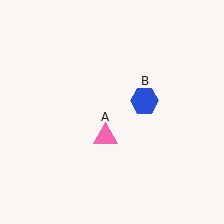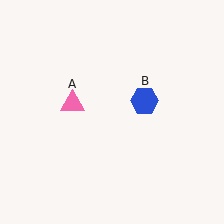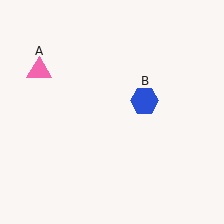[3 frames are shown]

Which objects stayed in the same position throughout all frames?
Blue hexagon (object B) remained stationary.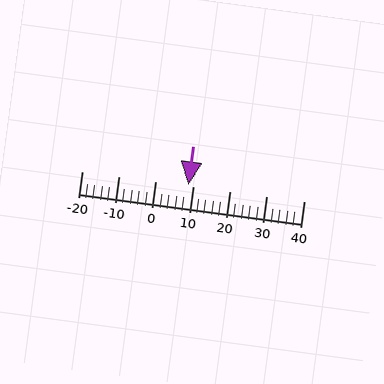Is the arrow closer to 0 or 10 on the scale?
The arrow is closer to 10.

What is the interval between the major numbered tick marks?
The major tick marks are spaced 10 units apart.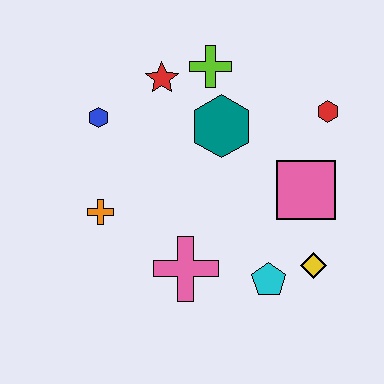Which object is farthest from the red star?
The yellow diamond is farthest from the red star.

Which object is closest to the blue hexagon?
The red star is closest to the blue hexagon.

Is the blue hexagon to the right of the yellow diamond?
No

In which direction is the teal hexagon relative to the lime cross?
The teal hexagon is below the lime cross.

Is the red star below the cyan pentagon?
No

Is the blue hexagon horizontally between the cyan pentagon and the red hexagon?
No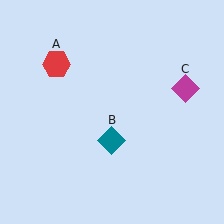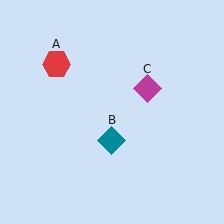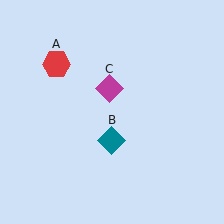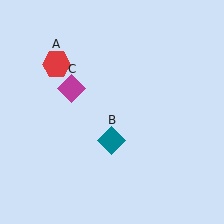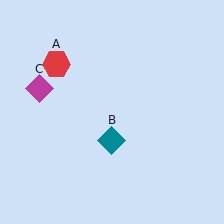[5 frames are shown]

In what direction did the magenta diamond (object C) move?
The magenta diamond (object C) moved left.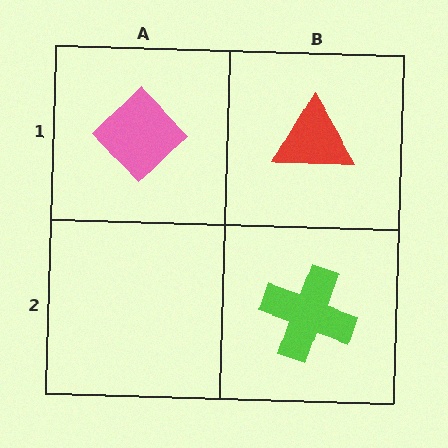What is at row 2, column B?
A lime cross.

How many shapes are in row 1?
2 shapes.